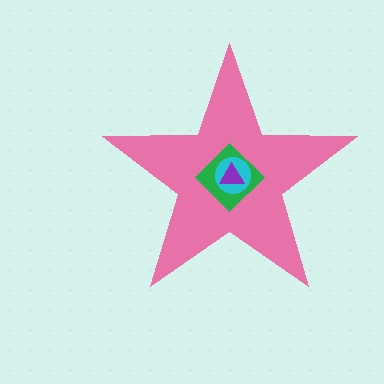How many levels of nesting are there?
4.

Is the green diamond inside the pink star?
Yes.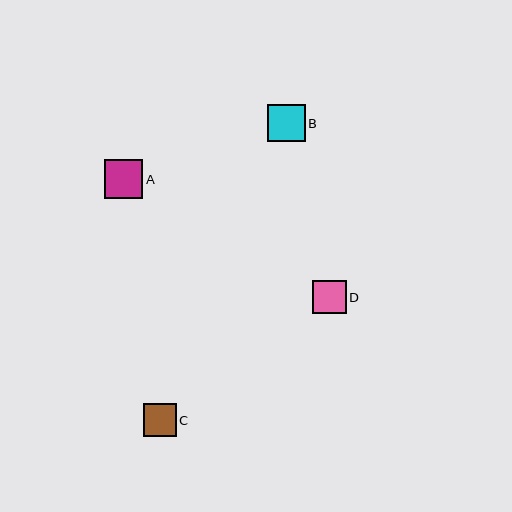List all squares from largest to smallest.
From largest to smallest: A, B, D, C.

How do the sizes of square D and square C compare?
Square D and square C are approximately the same size.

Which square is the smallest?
Square C is the smallest with a size of approximately 33 pixels.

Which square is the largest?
Square A is the largest with a size of approximately 39 pixels.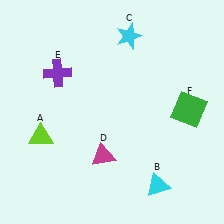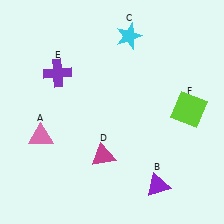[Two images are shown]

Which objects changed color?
A changed from lime to pink. B changed from cyan to purple. F changed from green to lime.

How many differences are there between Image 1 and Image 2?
There are 3 differences between the two images.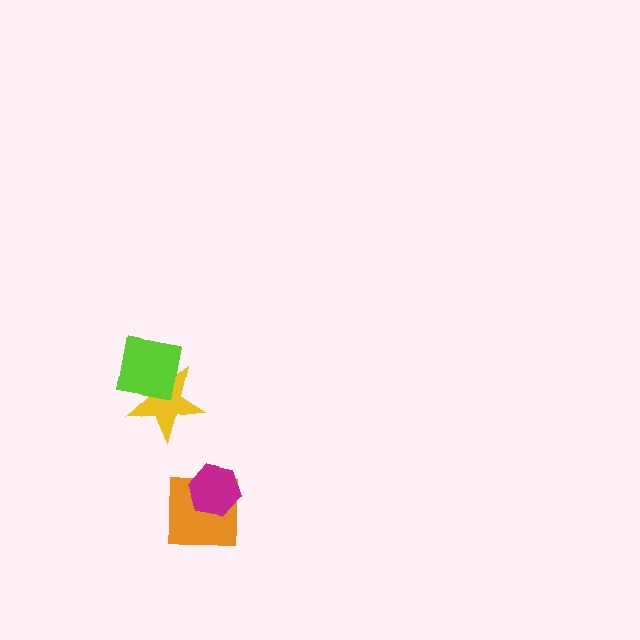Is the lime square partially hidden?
No, no other shape covers it.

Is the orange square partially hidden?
Yes, it is partially covered by another shape.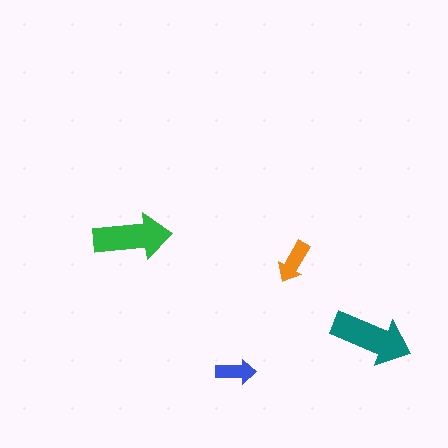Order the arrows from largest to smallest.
the teal one, the green one, the orange one, the blue one.